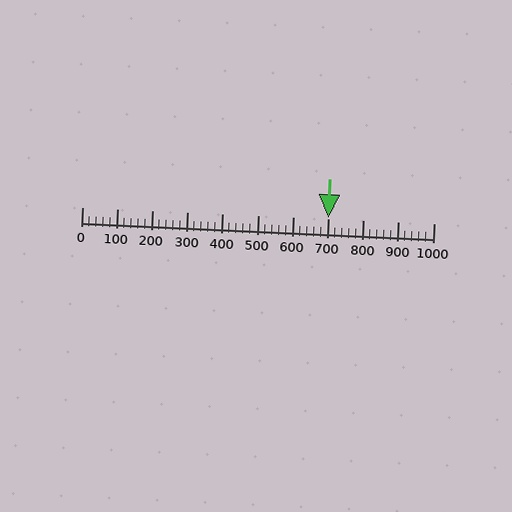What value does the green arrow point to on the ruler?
The green arrow points to approximately 700.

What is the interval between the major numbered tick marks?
The major tick marks are spaced 100 units apart.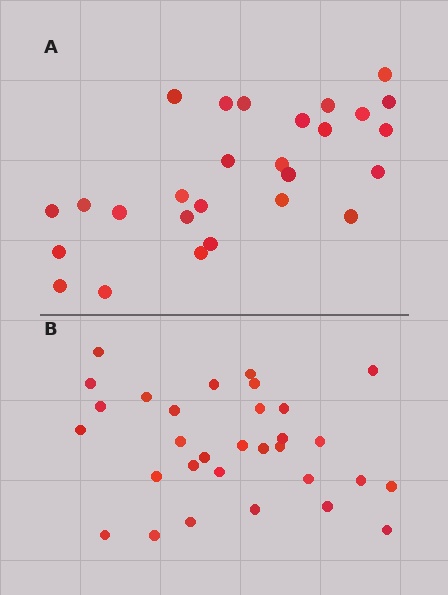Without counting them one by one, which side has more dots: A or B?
Region B (the bottom region) has more dots.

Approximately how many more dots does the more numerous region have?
Region B has about 4 more dots than region A.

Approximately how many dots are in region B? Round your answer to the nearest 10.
About 30 dots. (The exact count is 31, which rounds to 30.)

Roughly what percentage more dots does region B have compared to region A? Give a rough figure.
About 15% more.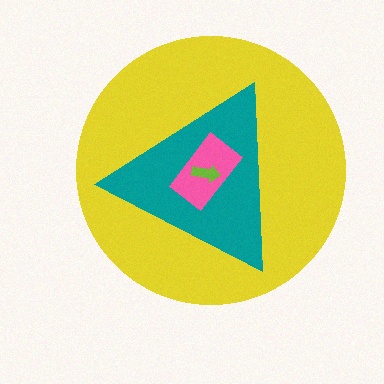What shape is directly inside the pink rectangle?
The lime arrow.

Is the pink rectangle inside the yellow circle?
Yes.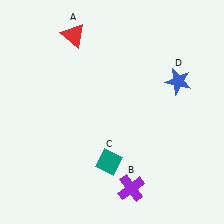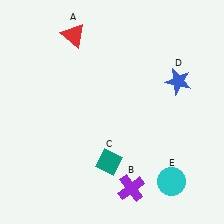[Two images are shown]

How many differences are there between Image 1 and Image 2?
There is 1 difference between the two images.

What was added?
A cyan circle (E) was added in Image 2.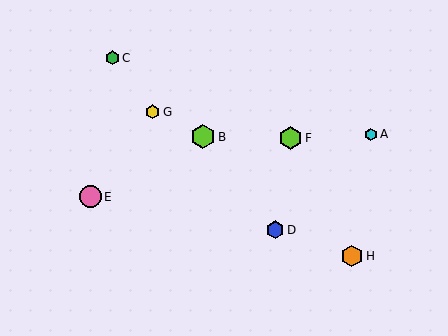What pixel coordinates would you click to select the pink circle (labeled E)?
Click at (90, 197) to select the pink circle E.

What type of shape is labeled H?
Shape H is an orange hexagon.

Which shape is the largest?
The lime hexagon (labeled B) is the largest.